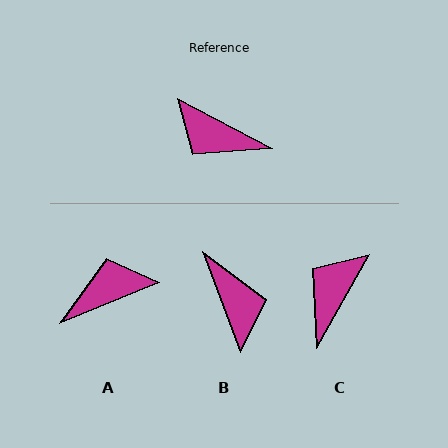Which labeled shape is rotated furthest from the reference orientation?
B, about 139 degrees away.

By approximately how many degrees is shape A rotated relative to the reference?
Approximately 130 degrees clockwise.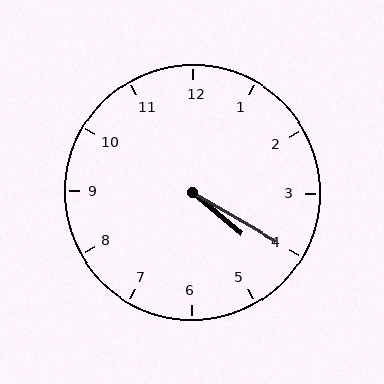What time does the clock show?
4:20.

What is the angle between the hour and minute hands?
Approximately 10 degrees.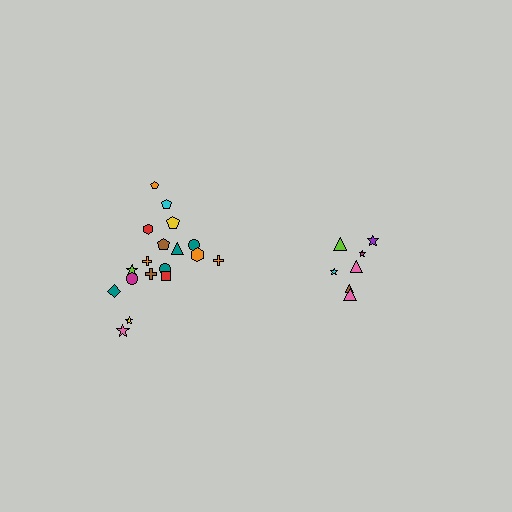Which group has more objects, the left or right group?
The left group.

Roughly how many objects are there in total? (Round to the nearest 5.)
Roughly 25 objects in total.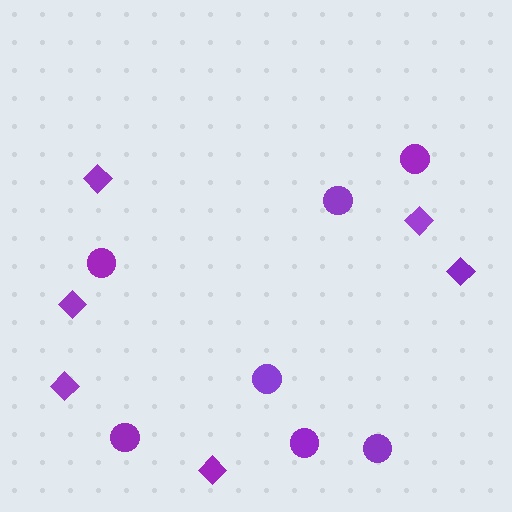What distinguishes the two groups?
There are 2 groups: one group of circles (7) and one group of diamonds (6).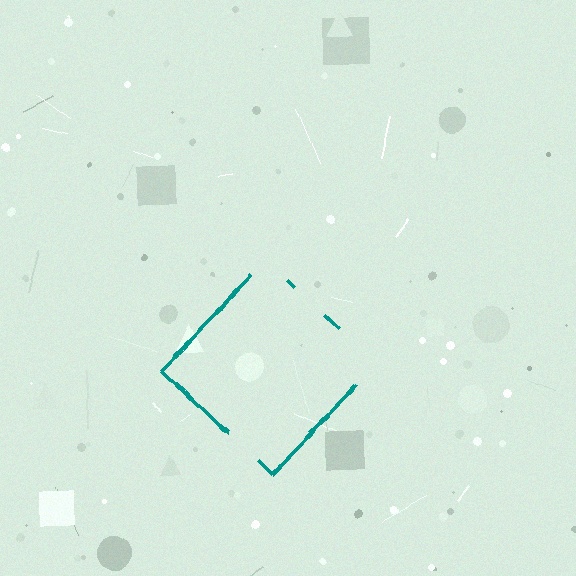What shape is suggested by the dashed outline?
The dashed outline suggests a diamond.